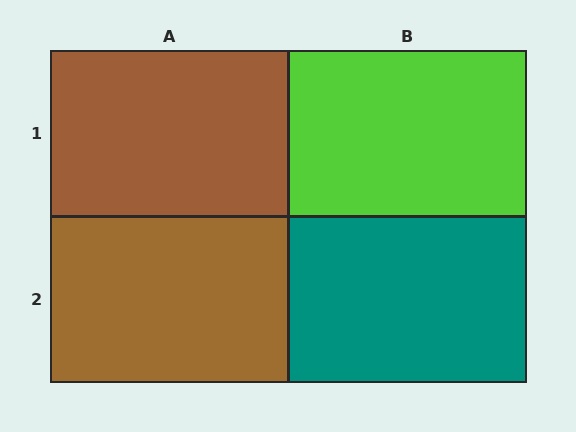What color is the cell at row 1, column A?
Brown.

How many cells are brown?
2 cells are brown.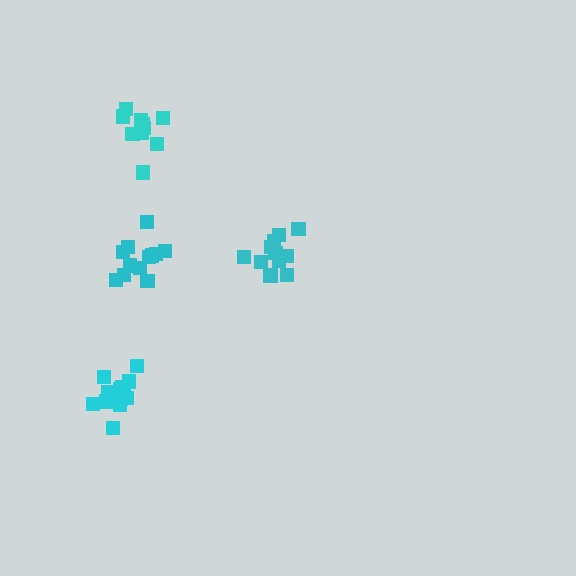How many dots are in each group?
Group 1: 11 dots, Group 2: 12 dots, Group 3: 15 dots, Group 4: 11 dots (49 total).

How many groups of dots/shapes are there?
There are 4 groups.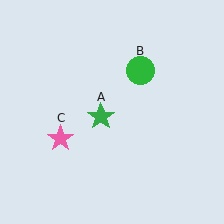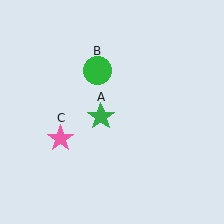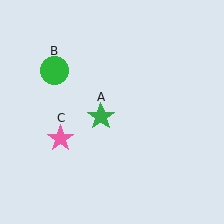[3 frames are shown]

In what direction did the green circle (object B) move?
The green circle (object B) moved left.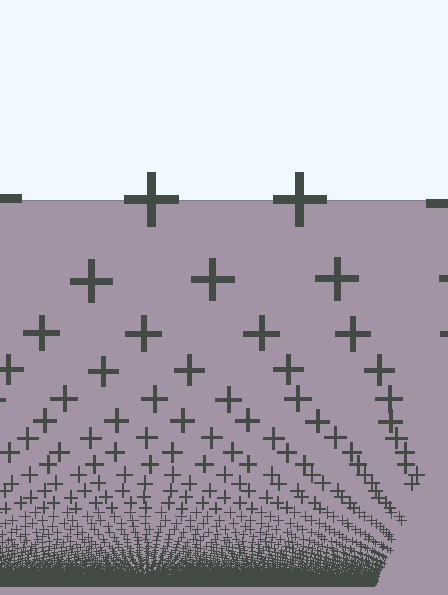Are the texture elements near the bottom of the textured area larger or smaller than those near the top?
Smaller. The gradient is inverted — elements near the bottom are smaller and denser.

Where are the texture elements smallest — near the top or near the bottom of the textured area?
Near the bottom.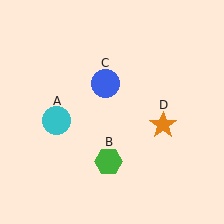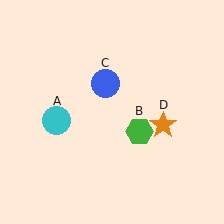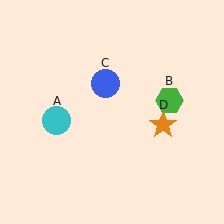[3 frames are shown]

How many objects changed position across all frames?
1 object changed position: green hexagon (object B).